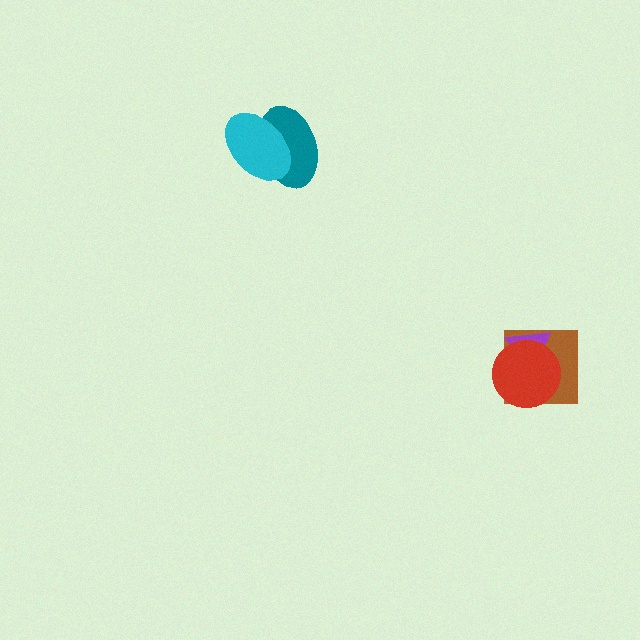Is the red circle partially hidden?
No, no other shape covers it.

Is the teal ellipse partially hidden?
Yes, it is partially covered by another shape.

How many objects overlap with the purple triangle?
2 objects overlap with the purple triangle.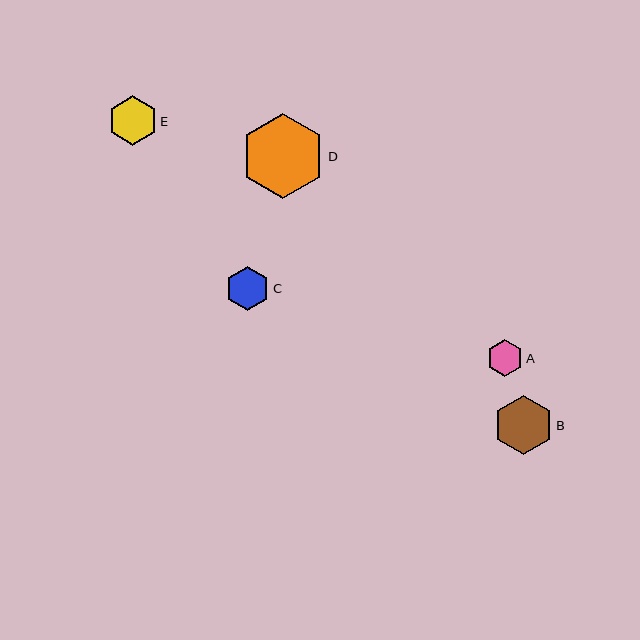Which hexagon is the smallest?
Hexagon A is the smallest with a size of approximately 36 pixels.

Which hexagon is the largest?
Hexagon D is the largest with a size of approximately 85 pixels.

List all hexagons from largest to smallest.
From largest to smallest: D, B, E, C, A.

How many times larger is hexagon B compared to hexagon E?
Hexagon B is approximately 1.2 times the size of hexagon E.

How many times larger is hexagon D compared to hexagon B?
Hexagon D is approximately 1.4 times the size of hexagon B.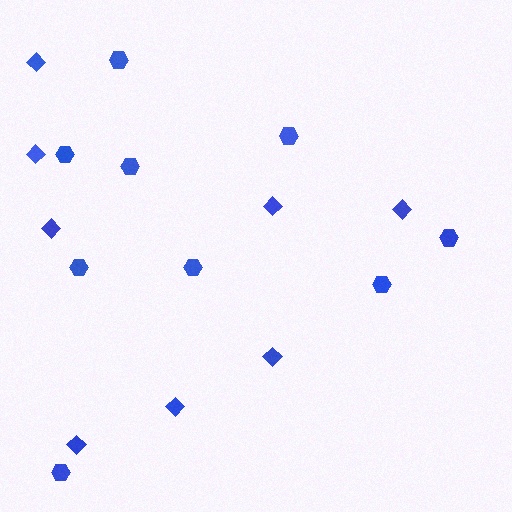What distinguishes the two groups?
There are 2 groups: one group of diamonds (8) and one group of hexagons (9).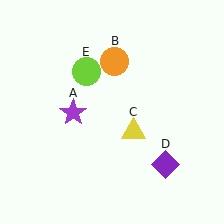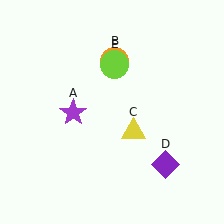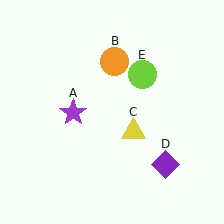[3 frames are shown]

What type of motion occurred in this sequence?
The lime circle (object E) rotated clockwise around the center of the scene.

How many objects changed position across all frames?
1 object changed position: lime circle (object E).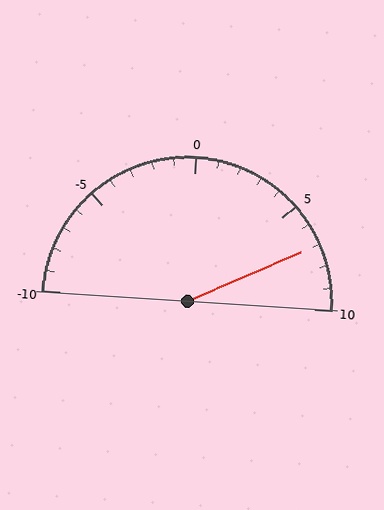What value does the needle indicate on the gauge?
The needle indicates approximately 7.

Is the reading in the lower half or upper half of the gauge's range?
The reading is in the upper half of the range (-10 to 10).